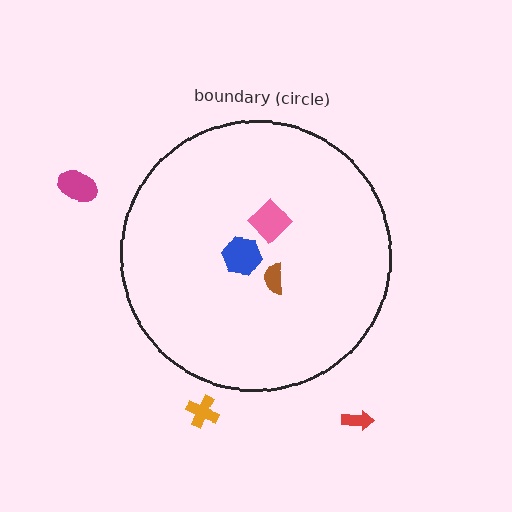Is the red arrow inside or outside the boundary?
Outside.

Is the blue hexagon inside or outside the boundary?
Inside.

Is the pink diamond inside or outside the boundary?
Inside.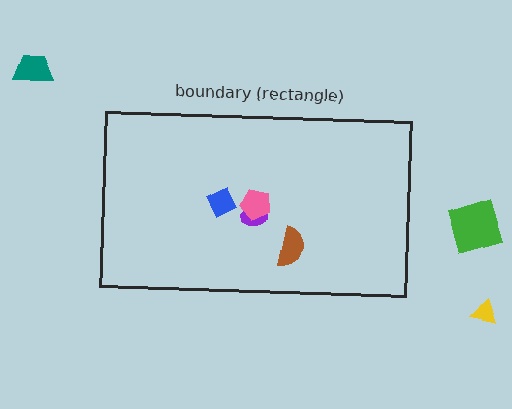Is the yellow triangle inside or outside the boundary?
Outside.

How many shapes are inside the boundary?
4 inside, 3 outside.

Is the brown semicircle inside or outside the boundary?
Inside.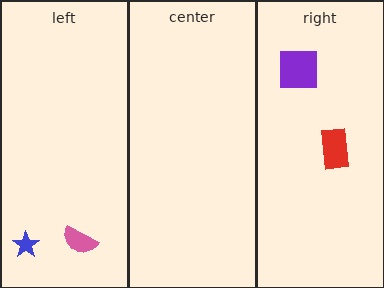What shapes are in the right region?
The purple square, the red rectangle.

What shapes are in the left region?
The blue star, the pink semicircle.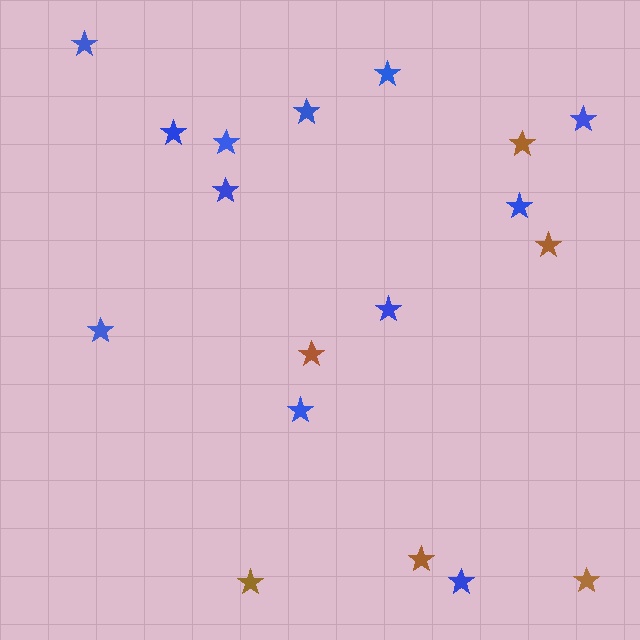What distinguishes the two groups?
There are 2 groups: one group of brown stars (6) and one group of blue stars (12).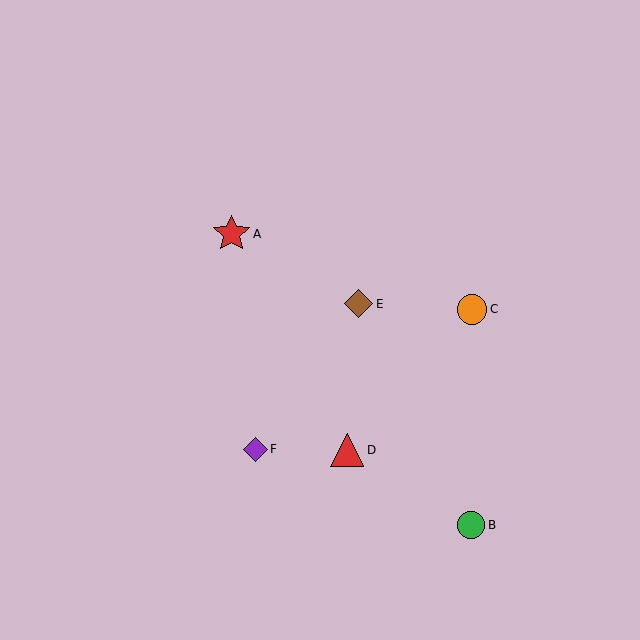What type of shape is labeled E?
Shape E is a brown diamond.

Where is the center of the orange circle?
The center of the orange circle is at (472, 309).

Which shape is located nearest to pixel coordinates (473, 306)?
The orange circle (labeled C) at (472, 309) is nearest to that location.